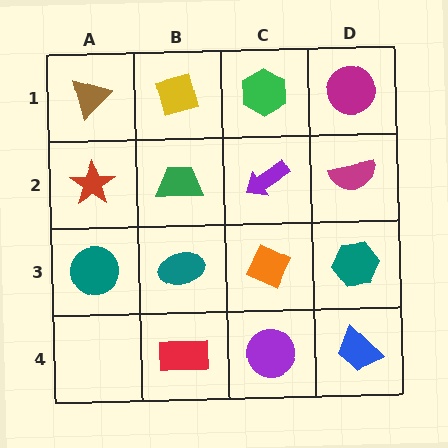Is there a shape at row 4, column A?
No, that cell is empty.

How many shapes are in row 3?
4 shapes.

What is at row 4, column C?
A purple circle.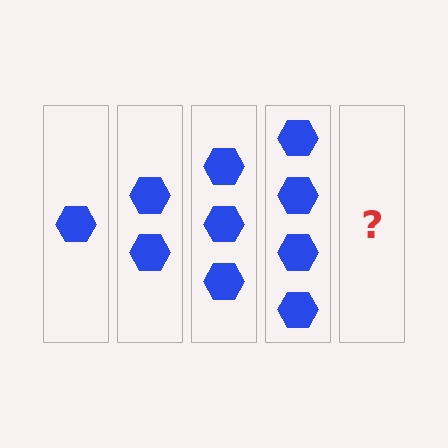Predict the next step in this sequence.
The next step is 5 hexagons.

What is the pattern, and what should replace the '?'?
The pattern is that each step adds one more hexagon. The '?' should be 5 hexagons.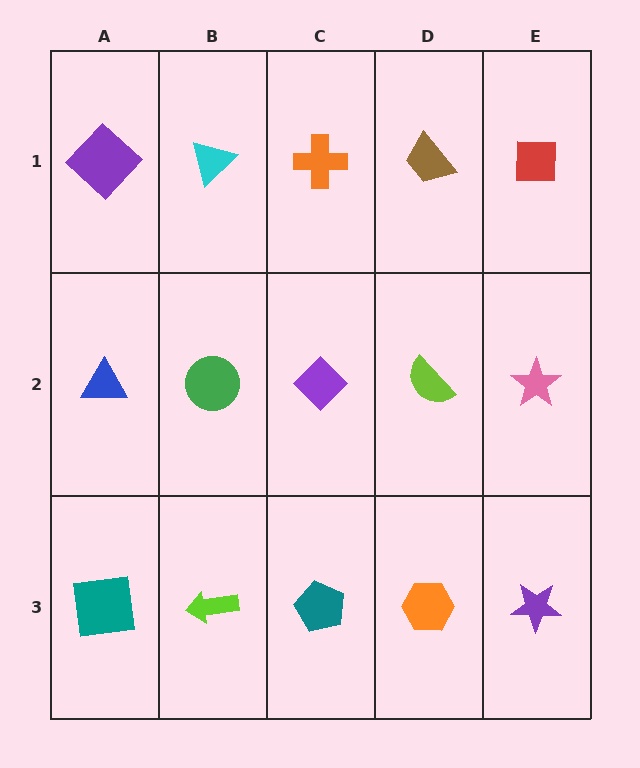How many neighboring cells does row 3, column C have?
3.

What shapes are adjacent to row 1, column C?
A purple diamond (row 2, column C), a cyan triangle (row 1, column B), a brown trapezoid (row 1, column D).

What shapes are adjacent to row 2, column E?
A red square (row 1, column E), a purple star (row 3, column E), a lime semicircle (row 2, column D).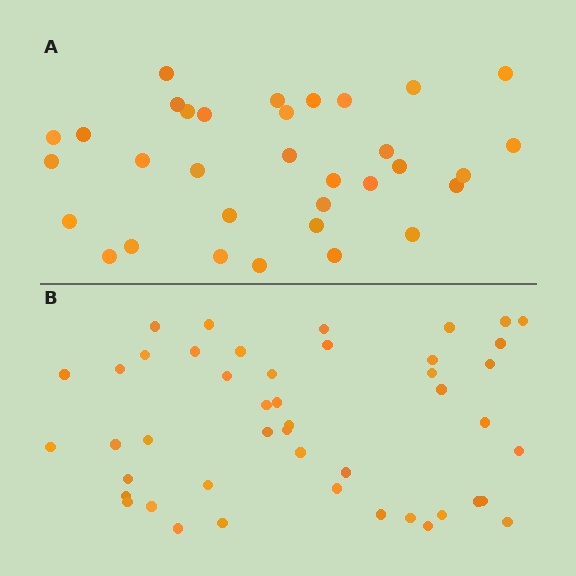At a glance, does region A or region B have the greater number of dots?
Region B (the bottom region) has more dots.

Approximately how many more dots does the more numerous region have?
Region B has approximately 15 more dots than region A.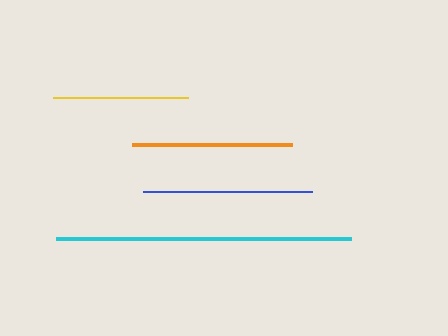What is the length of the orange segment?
The orange segment is approximately 161 pixels long.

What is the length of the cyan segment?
The cyan segment is approximately 294 pixels long.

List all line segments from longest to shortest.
From longest to shortest: cyan, blue, orange, yellow.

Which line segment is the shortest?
The yellow line is the shortest at approximately 135 pixels.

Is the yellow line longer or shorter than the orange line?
The orange line is longer than the yellow line.